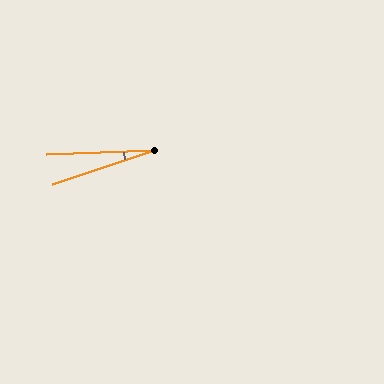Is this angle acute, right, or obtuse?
It is acute.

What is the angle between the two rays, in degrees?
Approximately 16 degrees.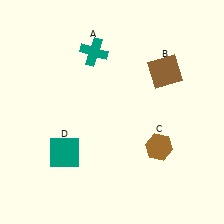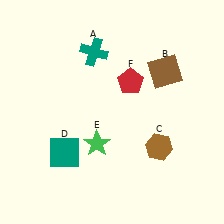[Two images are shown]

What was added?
A green star (E), a red pentagon (F) were added in Image 2.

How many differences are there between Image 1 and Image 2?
There are 2 differences between the two images.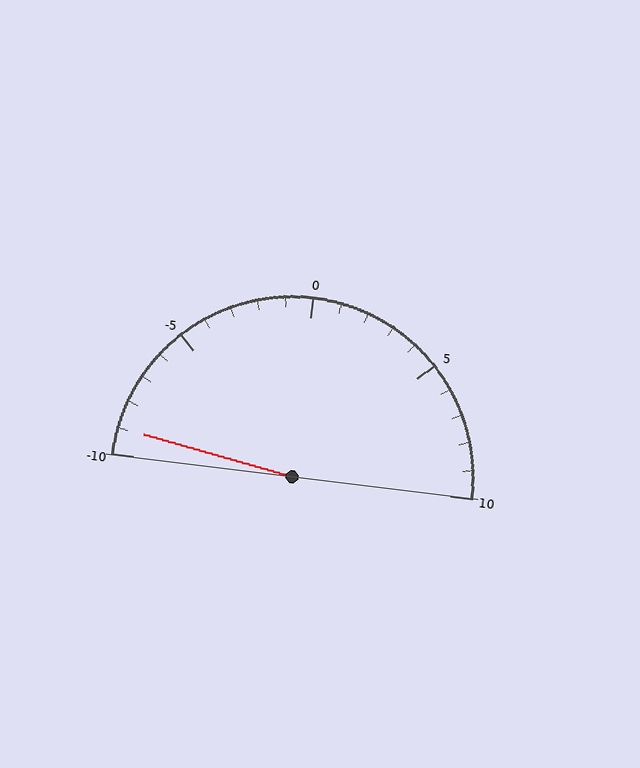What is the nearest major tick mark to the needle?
The nearest major tick mark is -10.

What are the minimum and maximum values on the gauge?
The gauge ranges from -10 to 10.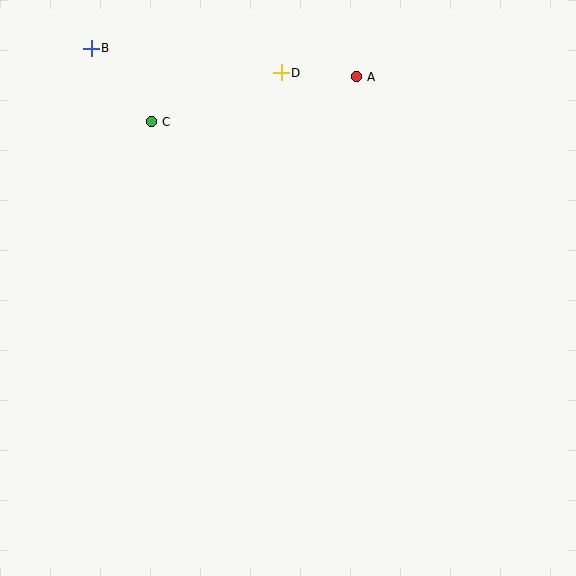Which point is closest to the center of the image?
Point C at (152, 122) is closest to the center.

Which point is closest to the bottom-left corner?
Point C is closest to the bottom-left corner.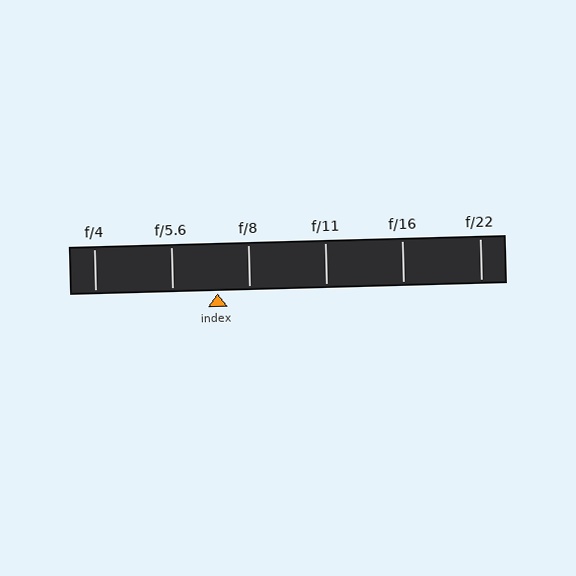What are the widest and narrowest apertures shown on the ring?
The widest aperture shown is f/4 and the narrowest is f/22.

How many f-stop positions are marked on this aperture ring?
There are 6 f-stop positions marked.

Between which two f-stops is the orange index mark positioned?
The index mark is between f/5.6 and f/8.